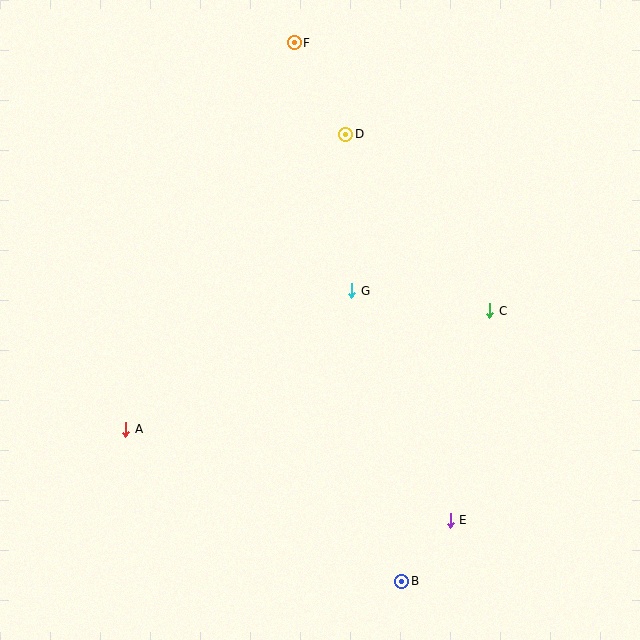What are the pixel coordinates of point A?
Point A is at (126, 429).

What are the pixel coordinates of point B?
Point B is at (402, 581).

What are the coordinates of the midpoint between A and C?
The midpoint between A and C is at (308, 370).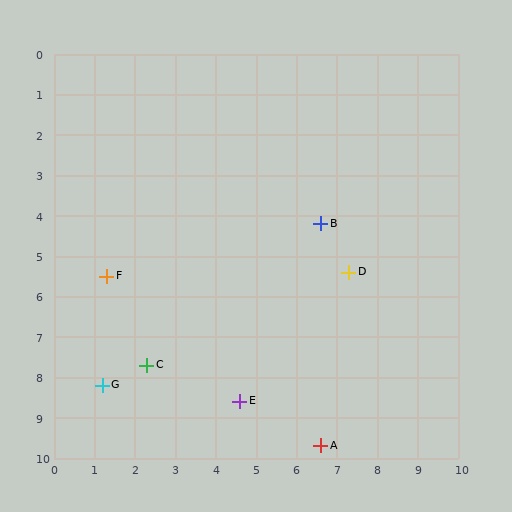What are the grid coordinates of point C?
Point C is at approximately (2.3, 7.7).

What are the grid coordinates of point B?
Point B is at approximately (6.6, 4.2).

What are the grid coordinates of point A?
Point A is at approximately (6.6, 9.7).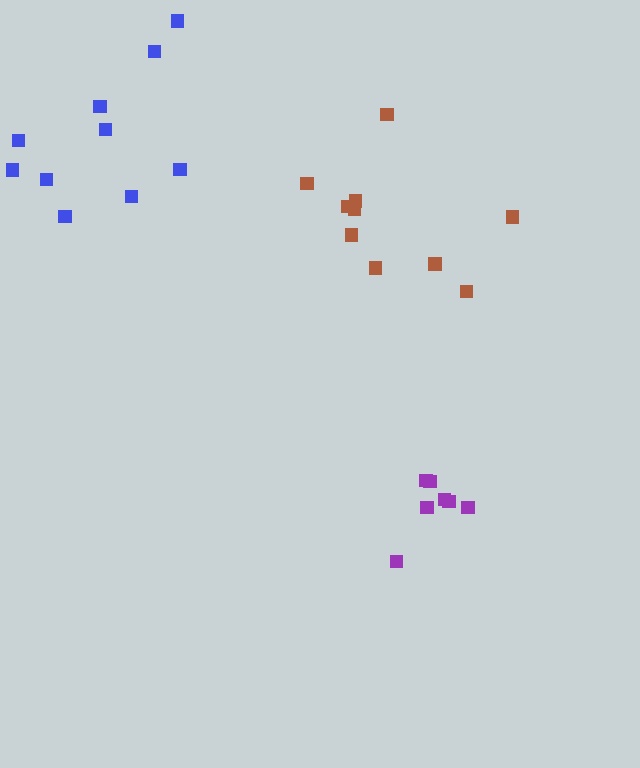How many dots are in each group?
Group 1: 10 dots, Group 2: 7 dots, Group 3: 10 dots (27 total).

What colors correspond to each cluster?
The clusters are colored: brown, purple, blue.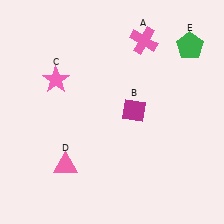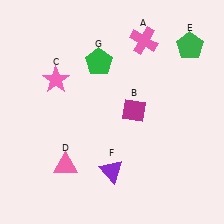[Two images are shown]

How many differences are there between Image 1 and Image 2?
There are 2 differences between the two images.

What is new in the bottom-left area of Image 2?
A purple triangle (F) was added in the bottom-left area of Image 2.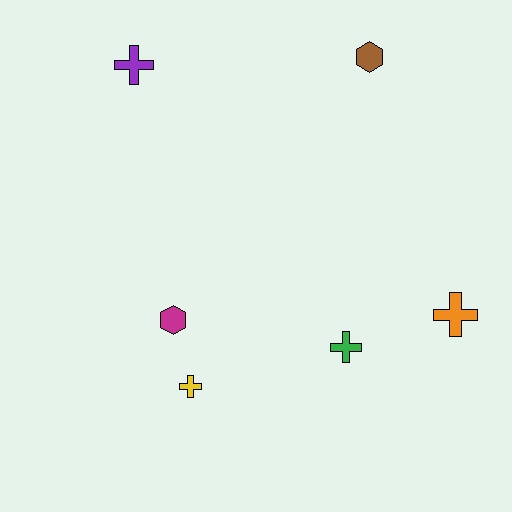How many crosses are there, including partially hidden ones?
There are 4 crosses.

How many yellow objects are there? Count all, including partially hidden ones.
There is 1 yellow object.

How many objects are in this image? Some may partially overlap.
There are 6 objects.